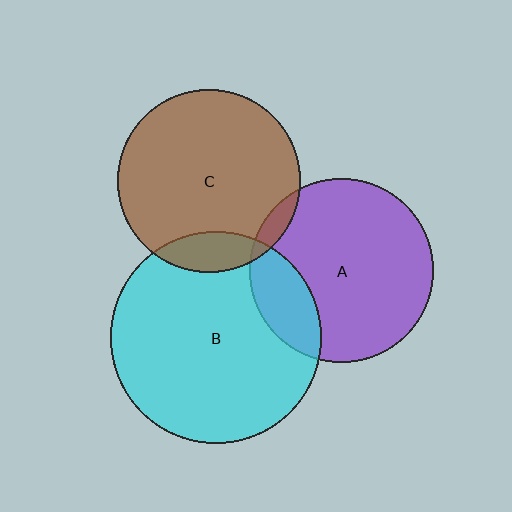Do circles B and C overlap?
Yes.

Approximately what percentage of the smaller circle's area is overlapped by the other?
Approximately 15%.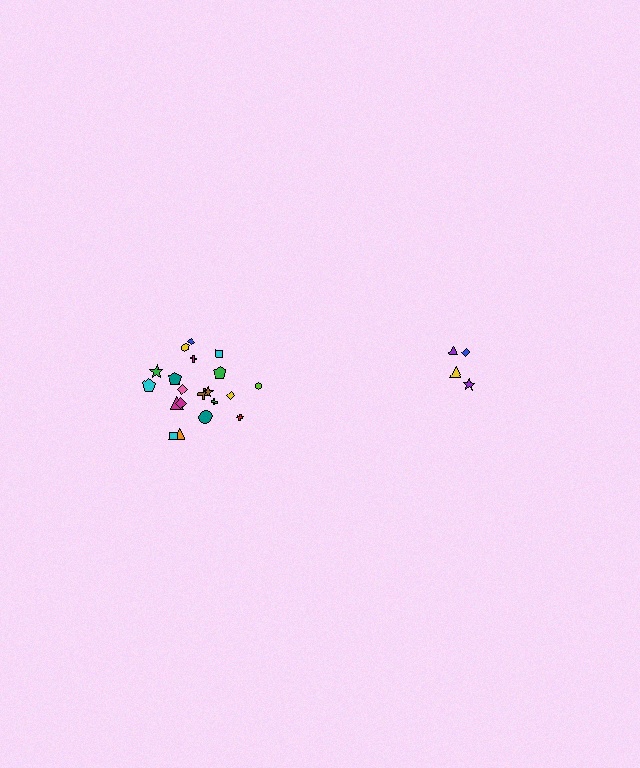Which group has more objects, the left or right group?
The left group.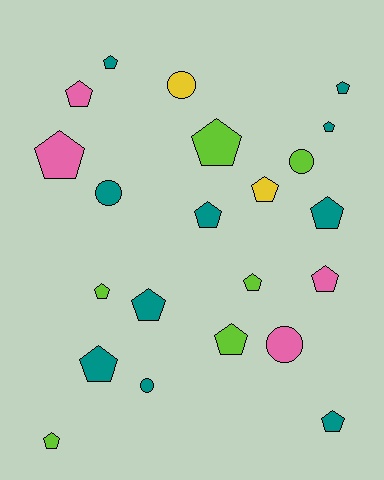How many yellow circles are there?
There is 1 yellow circle.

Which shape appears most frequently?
Pentagon, with 17 objects.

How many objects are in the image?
There are 22 objects.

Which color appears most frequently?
Teal, with 10 objects.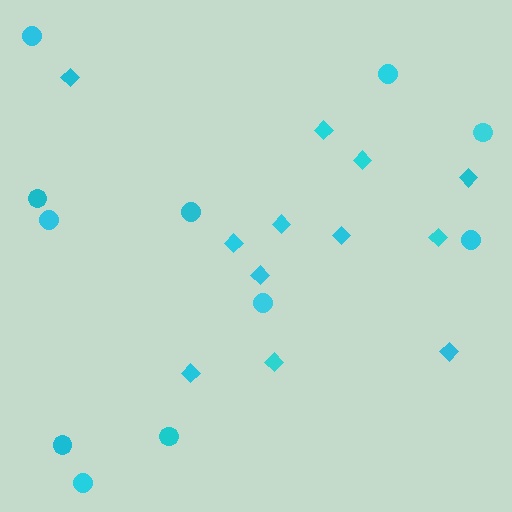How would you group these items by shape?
There are 2 groups: one group of circles (11) and one group of diamonds (12).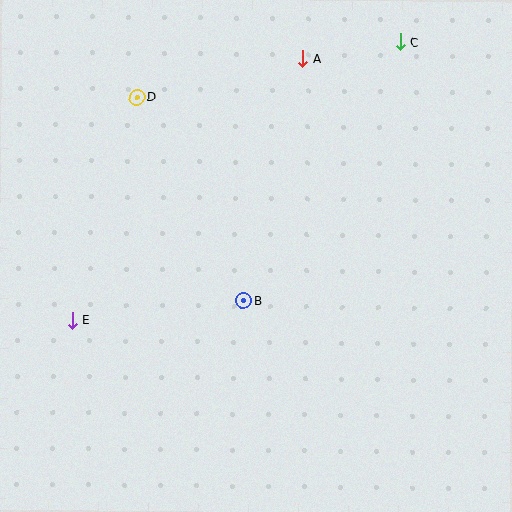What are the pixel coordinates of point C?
Point C is at (400, 42).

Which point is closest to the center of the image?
Point B at (243, 301) is closest to the center.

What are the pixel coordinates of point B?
Point B is at (243, 301).